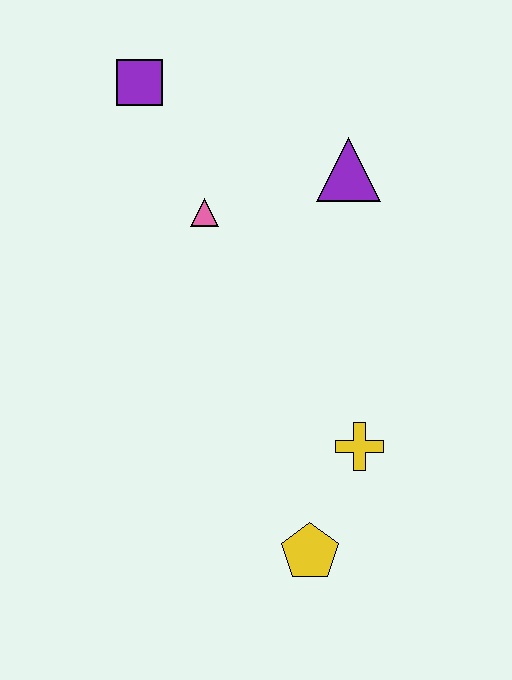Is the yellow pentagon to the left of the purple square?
No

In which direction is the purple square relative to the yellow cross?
The purple square is above the yellow cross.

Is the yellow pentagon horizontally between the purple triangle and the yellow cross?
No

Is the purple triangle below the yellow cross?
No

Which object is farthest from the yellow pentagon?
The purple square is farthest from the yellow pentagon.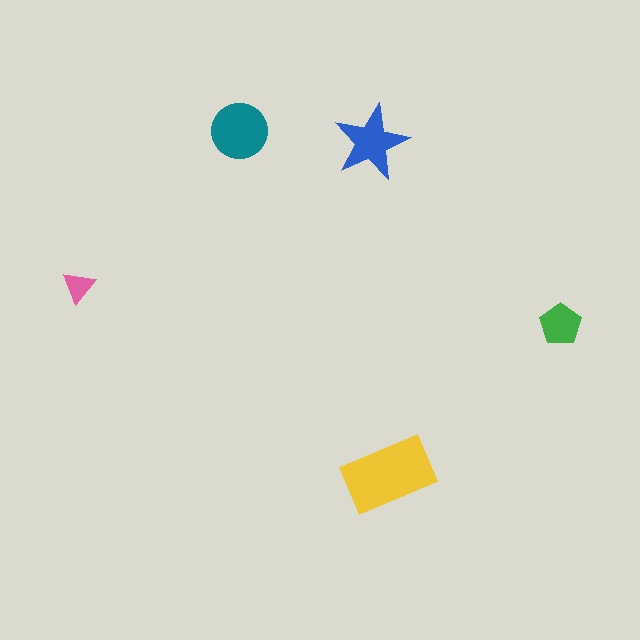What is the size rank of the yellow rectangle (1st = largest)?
1st.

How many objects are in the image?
There are 5 objects in the image.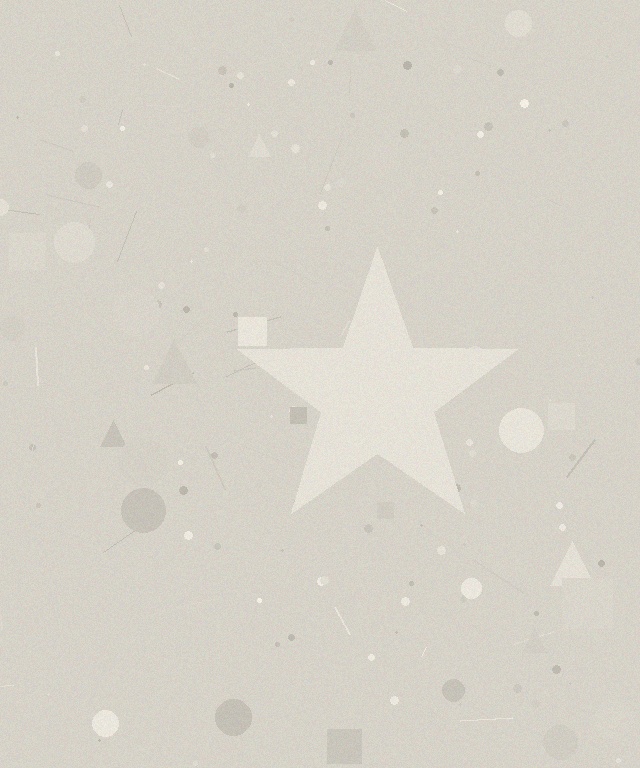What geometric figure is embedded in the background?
A star is embedded in the background.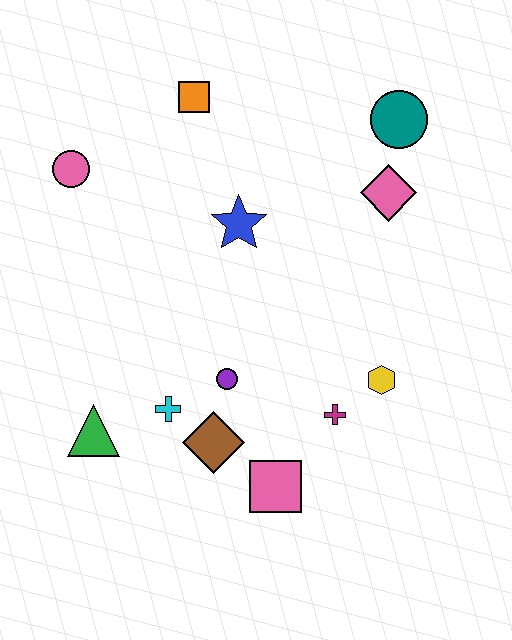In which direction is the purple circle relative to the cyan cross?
The purple circle is to the right of the cyan cross.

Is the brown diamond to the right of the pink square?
No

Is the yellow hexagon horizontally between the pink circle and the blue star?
No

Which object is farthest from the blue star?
The pink square is farthest from the blue star.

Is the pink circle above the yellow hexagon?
Yes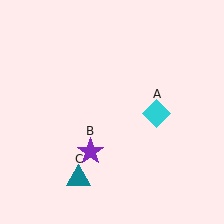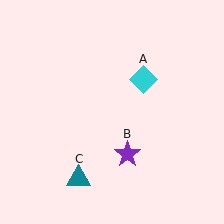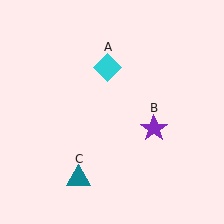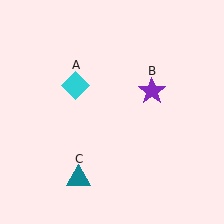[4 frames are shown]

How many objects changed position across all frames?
2 objects changed position: cyan diamond (object A), purple star (object B).